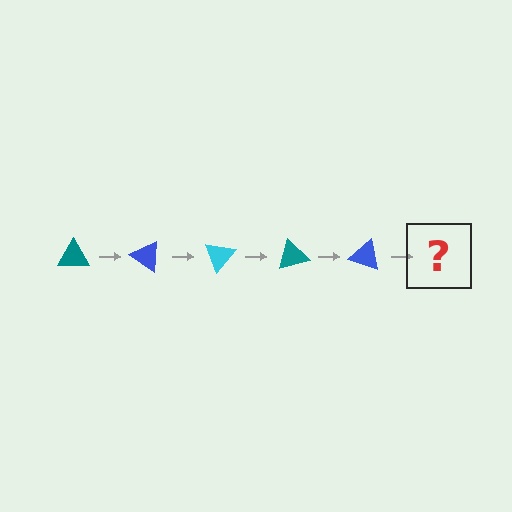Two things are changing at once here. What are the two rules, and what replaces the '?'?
The two rules are that it rotates 35 degrees each step and the color cycles through teal, blue, and cyan. The '?' should be a cyan triangle, rotated 175 degrees from the start.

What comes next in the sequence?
The next element should be a cyan triangle, rotated 175 degrees from the start.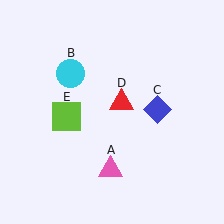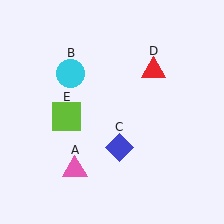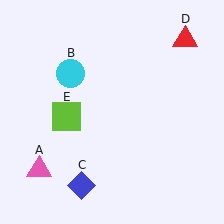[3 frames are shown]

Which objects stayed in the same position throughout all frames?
Cyan circle (object B) and lime square (object E) remained stationary.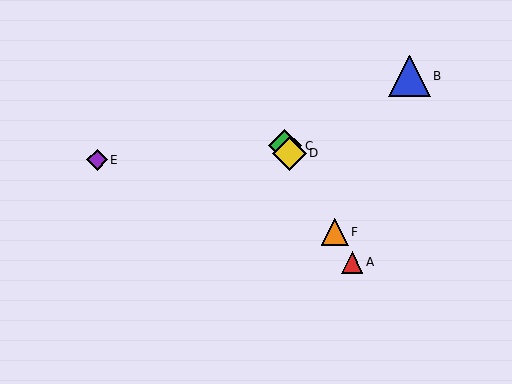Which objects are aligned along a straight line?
Objects A, C, D, F are aligned along a straight line.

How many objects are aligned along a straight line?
4 objects (A, C, D, F) are aligned along a straight line.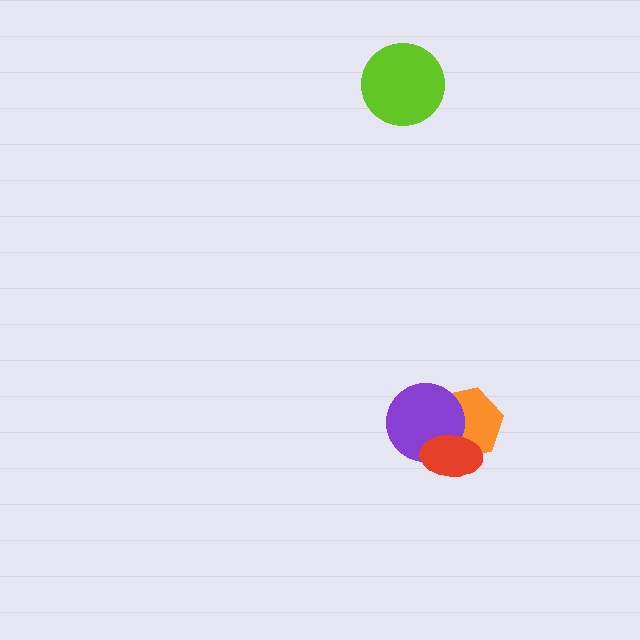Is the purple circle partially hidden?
Yes, it is partially covered by another shape.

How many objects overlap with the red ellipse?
2 objects overlap with the red ellipse.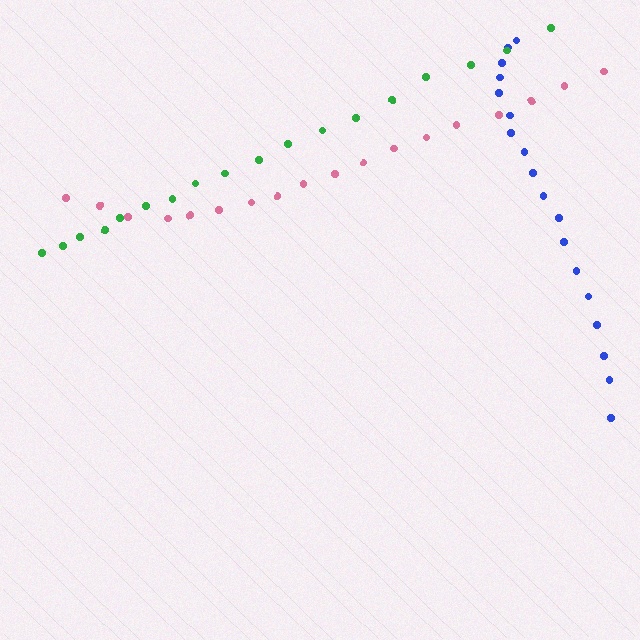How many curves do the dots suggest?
There are 3 distinct paths.